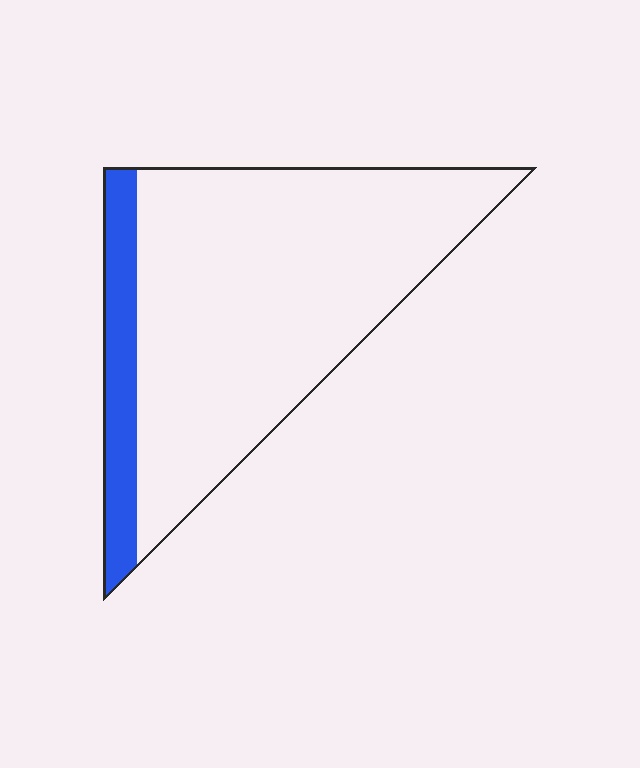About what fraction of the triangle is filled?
About one sixth (1/6).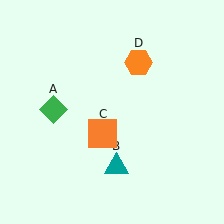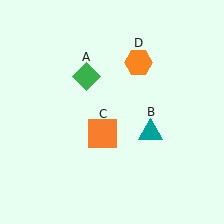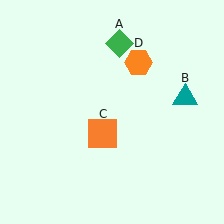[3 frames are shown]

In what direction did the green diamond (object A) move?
The green diamond (object A) moved up and to the right.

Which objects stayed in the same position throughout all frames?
Orange square (object C) and orange hexagon (object D) remained stationary.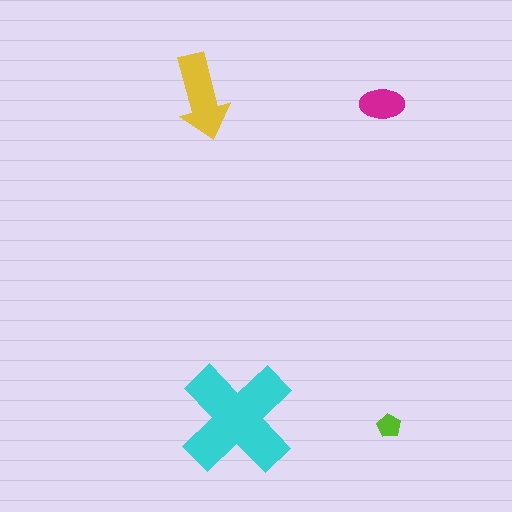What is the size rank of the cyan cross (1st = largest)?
1st.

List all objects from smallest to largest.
The lime pentagon, the magenta ellipse, the yellow arrow, the cyan cross.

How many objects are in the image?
There are 4 objects in the image.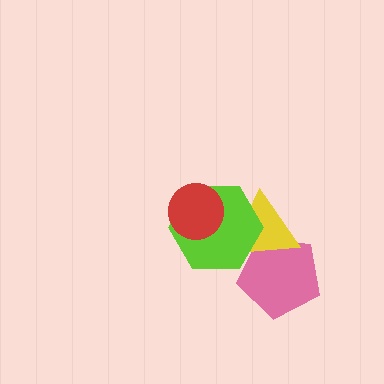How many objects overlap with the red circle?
1 object overlaps with the red circle.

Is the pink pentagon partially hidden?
Yes, it is partially covered by another shape.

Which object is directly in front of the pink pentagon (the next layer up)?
The yellow triangle is directly in front of the pink pentagon.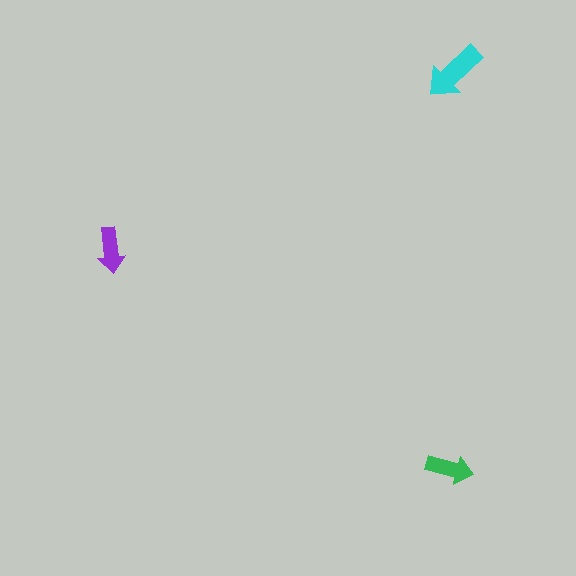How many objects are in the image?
There are 3 objects in the image.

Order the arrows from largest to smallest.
the cyan one, the green one, the purple one.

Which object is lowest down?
The green arrow is bottommost.